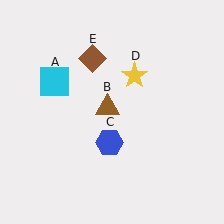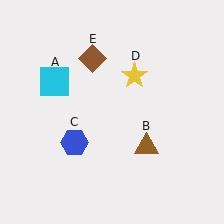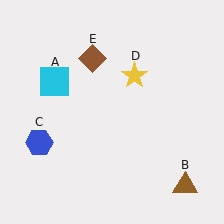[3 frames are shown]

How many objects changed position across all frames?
2 objects changed position: brown triangle (object B), blue hexagon (object C).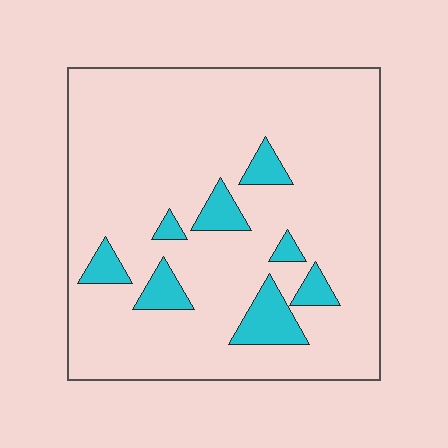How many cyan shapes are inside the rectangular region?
8.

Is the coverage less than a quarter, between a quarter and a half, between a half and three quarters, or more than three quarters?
Less than a quarter.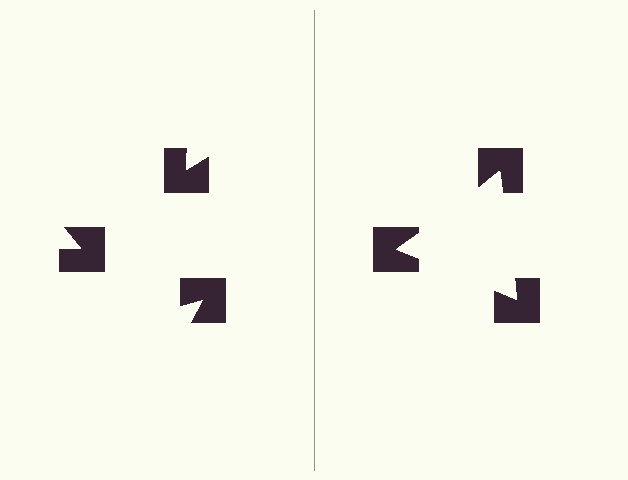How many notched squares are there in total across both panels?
6 — 3 on each side.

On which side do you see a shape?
An illusory triangle appears on the right side. On the left side the wedge cuts are rotated, so no coherent shape forms.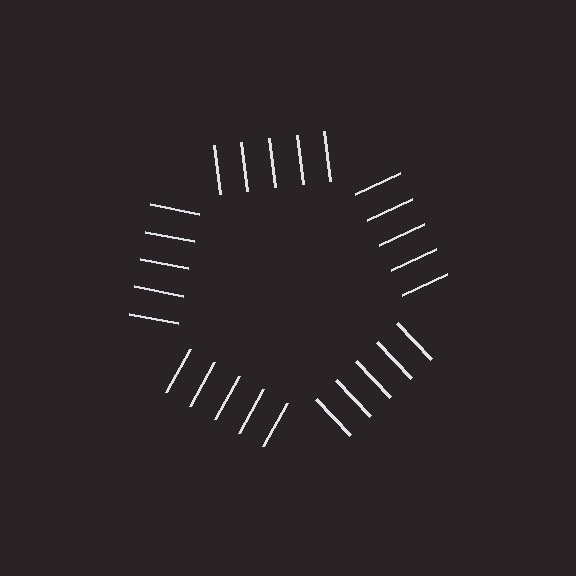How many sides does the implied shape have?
5 sides — the line-ends trace a pentagon.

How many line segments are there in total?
25 — 5 along each of the 5 edges.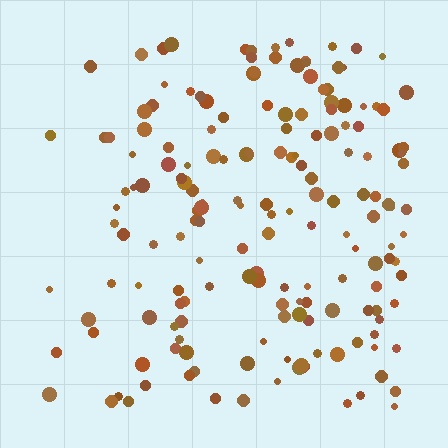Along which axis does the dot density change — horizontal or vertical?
Horizontal.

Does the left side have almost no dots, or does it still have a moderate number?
Still a moderate number, just noticeably fewer than the right.